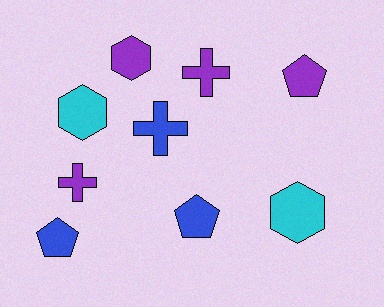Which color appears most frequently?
Purple, with 4 objects.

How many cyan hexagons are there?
There are 2 cyan hexagons.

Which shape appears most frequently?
Cross, with 3 objects.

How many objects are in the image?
There are 9 objects.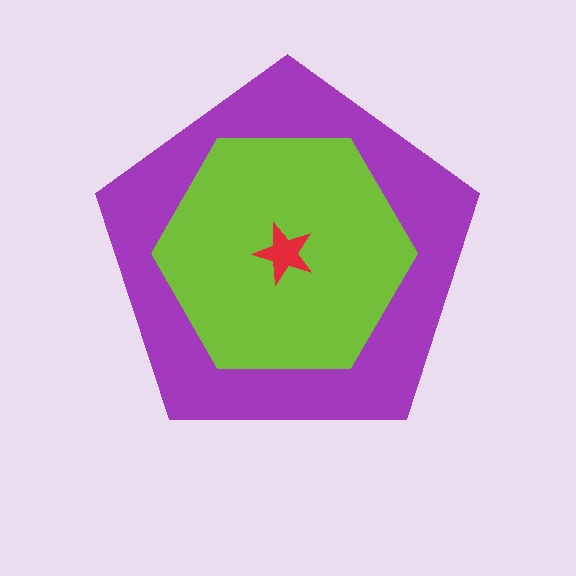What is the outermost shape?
The purple pentagon.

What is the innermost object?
The red star.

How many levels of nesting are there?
3.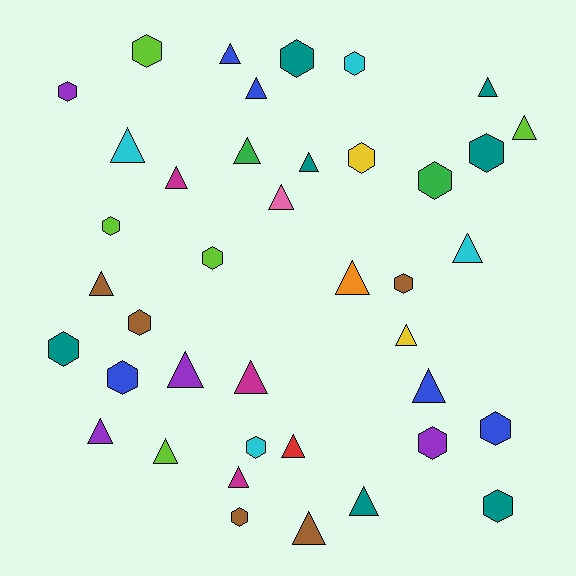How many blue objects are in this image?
There are 5 blue objects.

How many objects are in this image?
There are 40 objects.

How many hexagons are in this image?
There are 18 hexagons.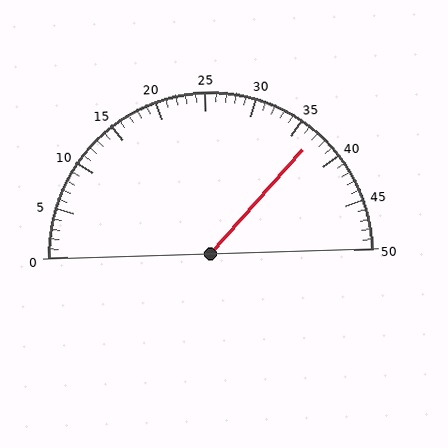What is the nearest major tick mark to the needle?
The nearest major tick mark is 35.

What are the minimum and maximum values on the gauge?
The gauge ranges from 0 to 50.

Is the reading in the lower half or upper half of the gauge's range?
The reading is in the upper half of the range (0 to 50).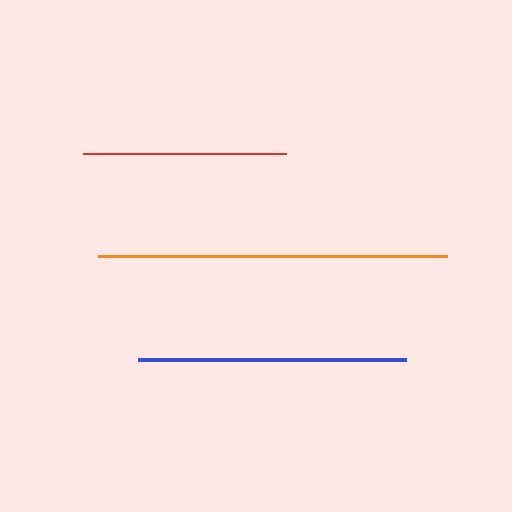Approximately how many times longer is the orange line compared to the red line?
The orange line is approximately 1.7 times the length of the red line.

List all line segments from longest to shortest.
From longest to shortest: orange, blue, red.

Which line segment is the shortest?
The red line is the shortest at approximately 203 pixels.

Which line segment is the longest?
The orange line is the longest at approximately 349 pixels.